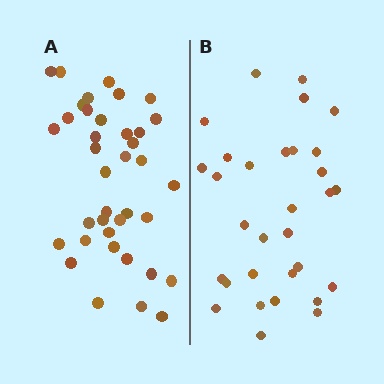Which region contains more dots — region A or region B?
Region A (the left region) has more dots.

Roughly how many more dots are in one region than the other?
Region A has roughly 8 or so more dots than region B.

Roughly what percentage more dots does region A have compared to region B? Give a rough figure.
About 25% more.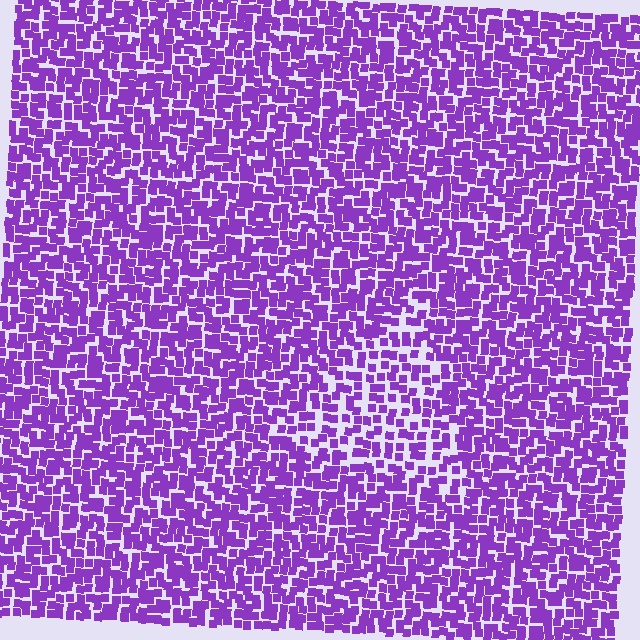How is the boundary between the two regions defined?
The boundary is defined by a change in element density (approximately 1.6x ratio). All elements are the same color, size, and shape.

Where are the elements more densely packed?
The elements are more densely packed outside the triangle boundary.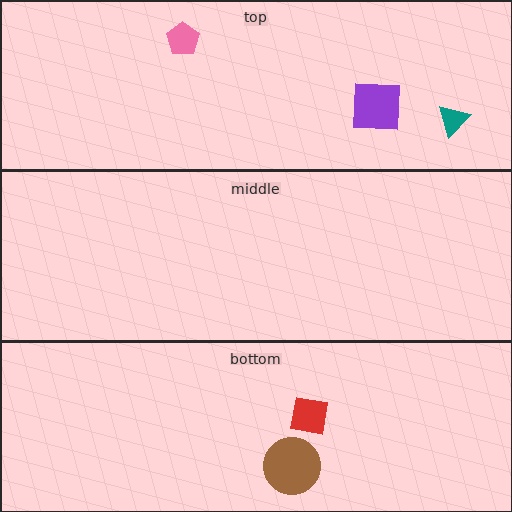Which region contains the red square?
The bottom region.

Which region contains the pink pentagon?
The top region.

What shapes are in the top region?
The teal triangle, the pink pentagon, the purple square.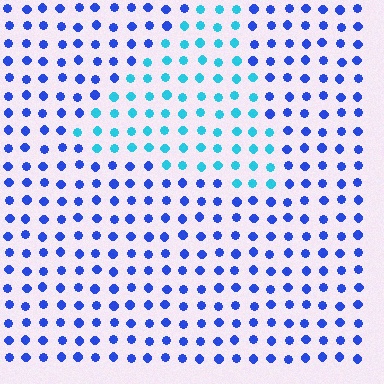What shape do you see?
I see a triangle.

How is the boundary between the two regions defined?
The boundary is defined purely by a slight shift in hue (about 42 degrees). Spacing, size, and orientation are identical on both sides.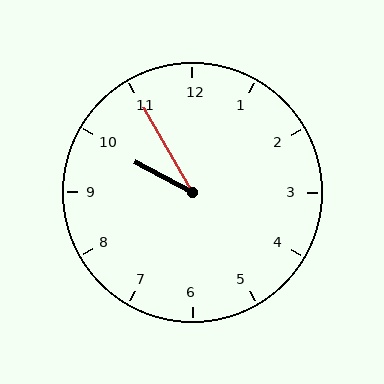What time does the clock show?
9:55.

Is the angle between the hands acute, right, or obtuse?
It is acute.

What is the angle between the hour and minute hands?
Approximately 32 degrees.